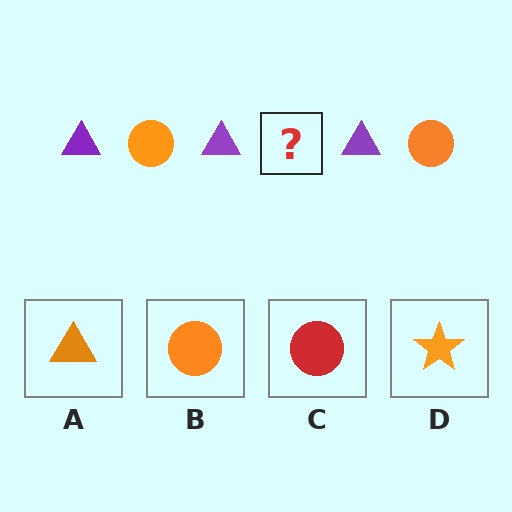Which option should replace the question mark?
Option B.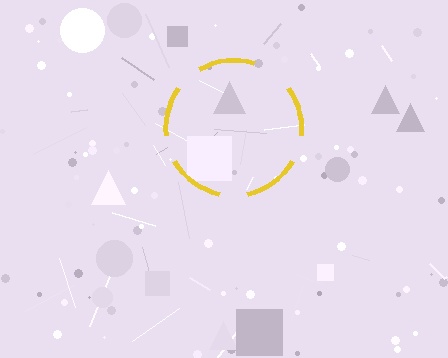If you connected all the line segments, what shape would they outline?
They would outline a circle.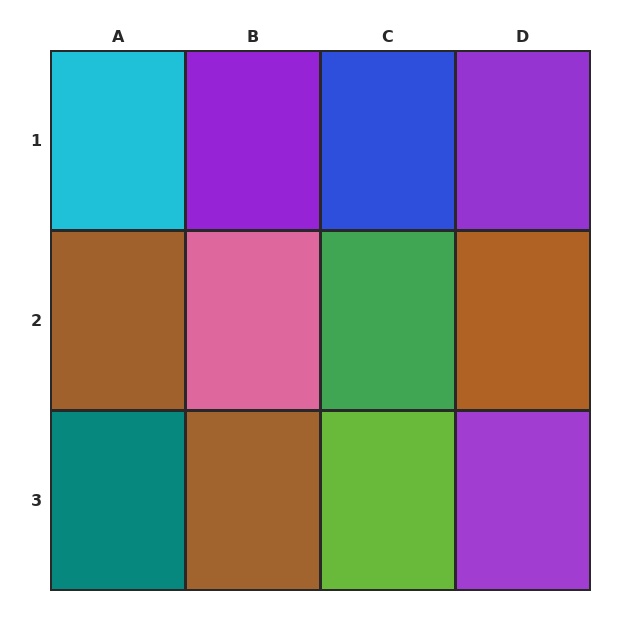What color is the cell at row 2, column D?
Brown.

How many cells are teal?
1 cell is teal.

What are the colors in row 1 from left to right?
Cyan, purple, blue, purple.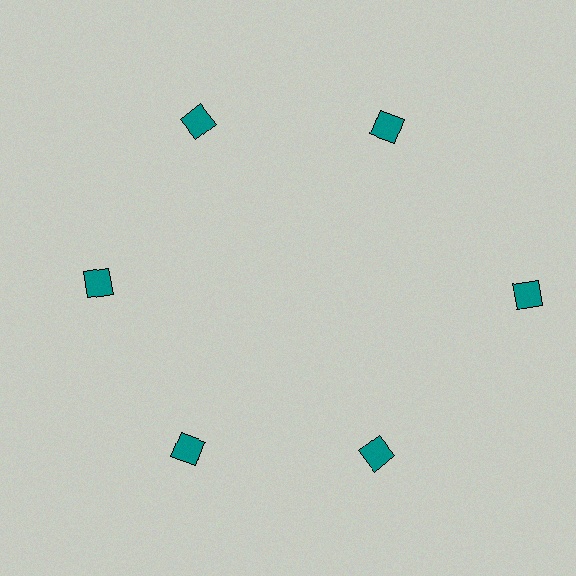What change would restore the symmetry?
The symmetry would be restored by moving it inward, back onto the ring so that all 6 diamonds sit at equal angles and equal distance from the center.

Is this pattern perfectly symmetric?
No. The 6 teal diamonds are arranged in a ring, but one element near the 3 o'clock position is pushed outward from the center, breaking the 6-fold rotational symmetry.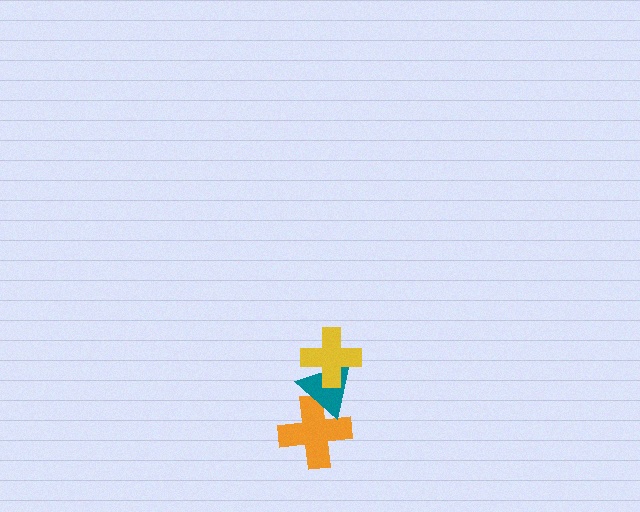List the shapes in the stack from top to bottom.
From top to bottom: the yellow cross, the teal triangle, the orange cross.